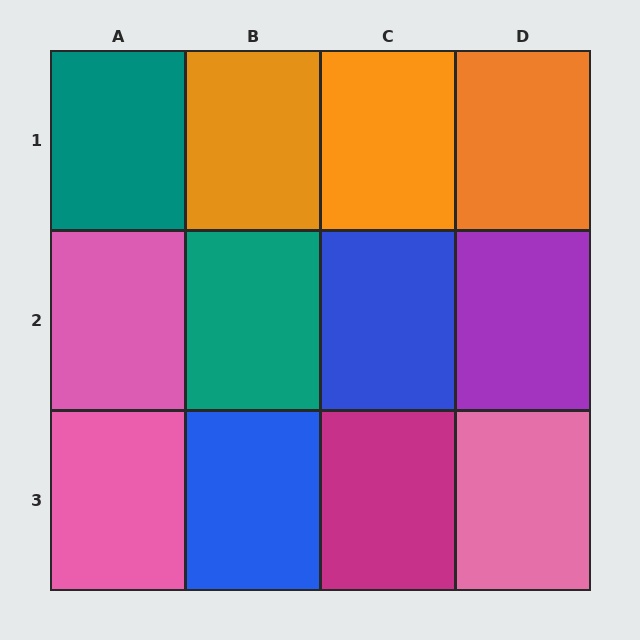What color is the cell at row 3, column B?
Blue.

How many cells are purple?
1 cell is purple.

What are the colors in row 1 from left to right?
Teal, orange, orange, orange.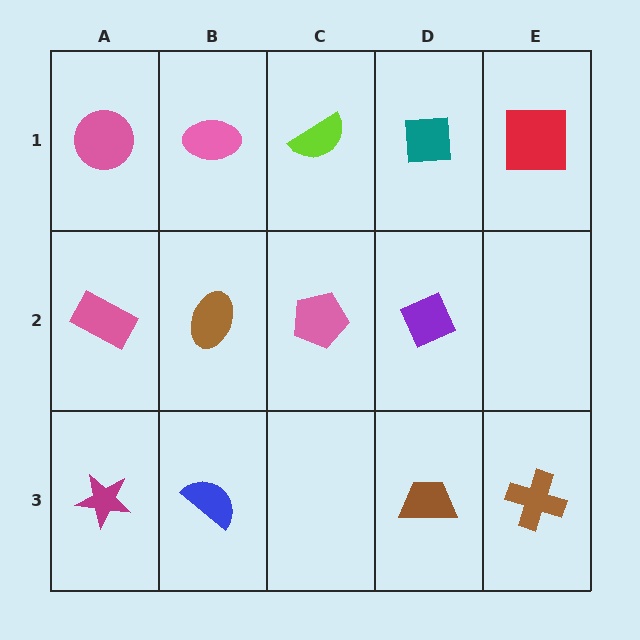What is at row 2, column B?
A brown ellipse.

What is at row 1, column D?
A teal square.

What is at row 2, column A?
A pink rectangle.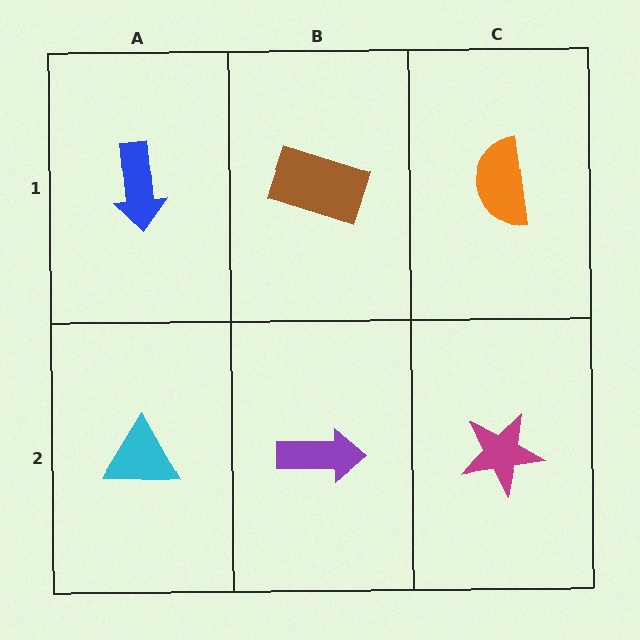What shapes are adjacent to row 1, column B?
A purple arrow (row 2, column B), a blue arrow (row 1, column A), an orange semicircle (row 1, column C).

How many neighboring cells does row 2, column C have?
2.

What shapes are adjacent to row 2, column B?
A brown rectangle (row 1, column B), a cyan triangle (row 2, column A), a magenta star (row 2, column C).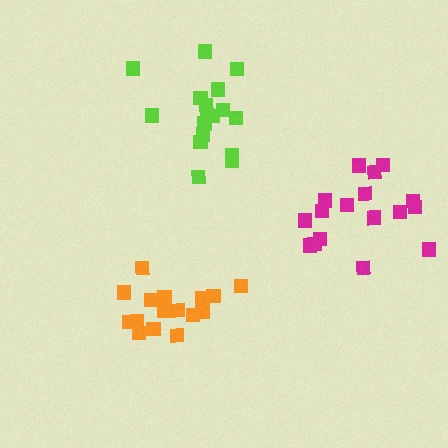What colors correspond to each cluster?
The clusters are colored: lime, magenta, orange.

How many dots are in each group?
Group 1: 17 dots, Group 2: 17 dots, Group 3: 16 dots (50 total).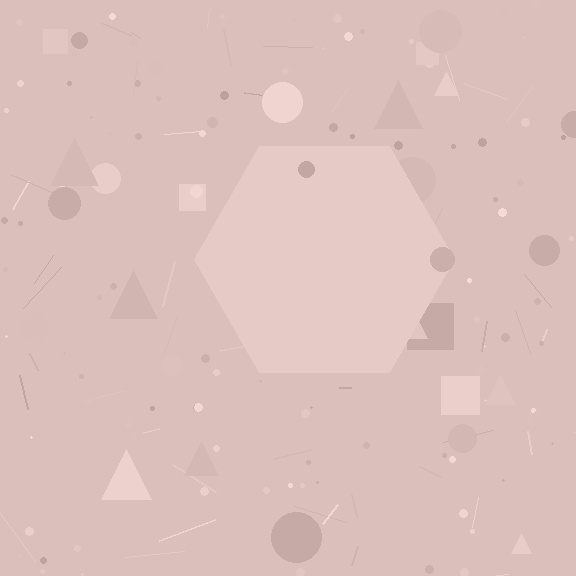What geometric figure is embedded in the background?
A hexagon is embedded in the background.